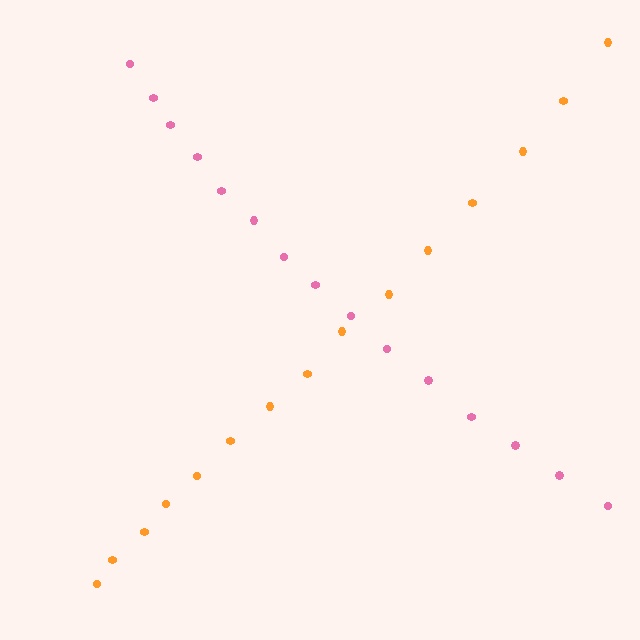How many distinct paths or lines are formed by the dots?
There are 2 distinct paths.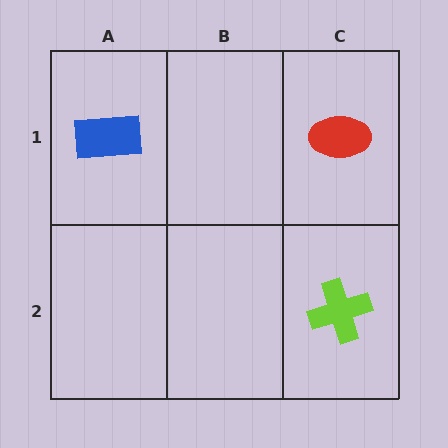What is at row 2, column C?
A lime cross.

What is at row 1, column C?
A red ellipse.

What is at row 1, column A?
A blue rectangle.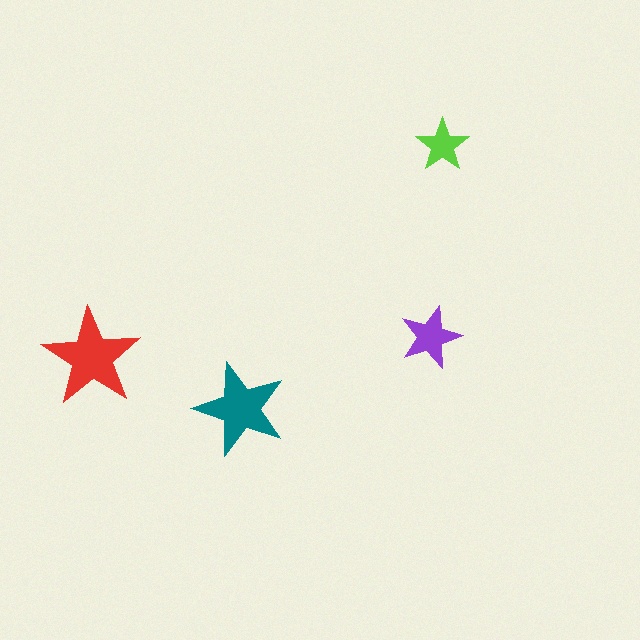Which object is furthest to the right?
The lime star is rightmost.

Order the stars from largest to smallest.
the red one, the teal one, the purple one, the lime one.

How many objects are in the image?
There are 4 objects in the image.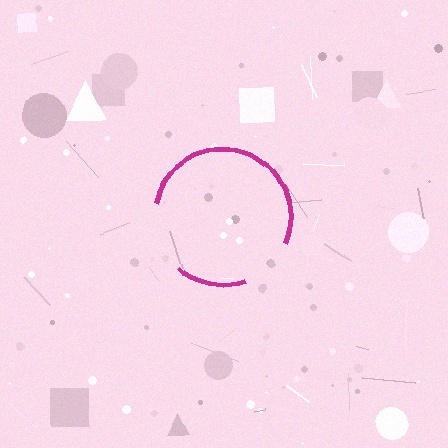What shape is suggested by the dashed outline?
The dashed outline suggests a circle.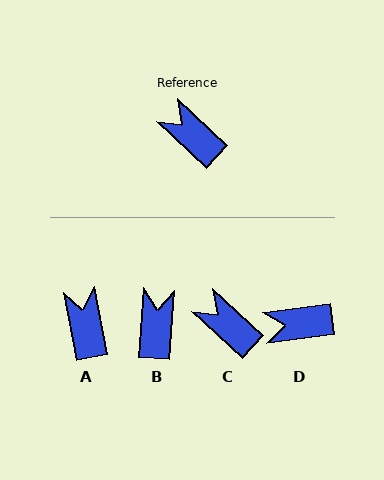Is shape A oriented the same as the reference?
No, it is off by about 36 degrees.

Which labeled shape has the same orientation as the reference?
C.